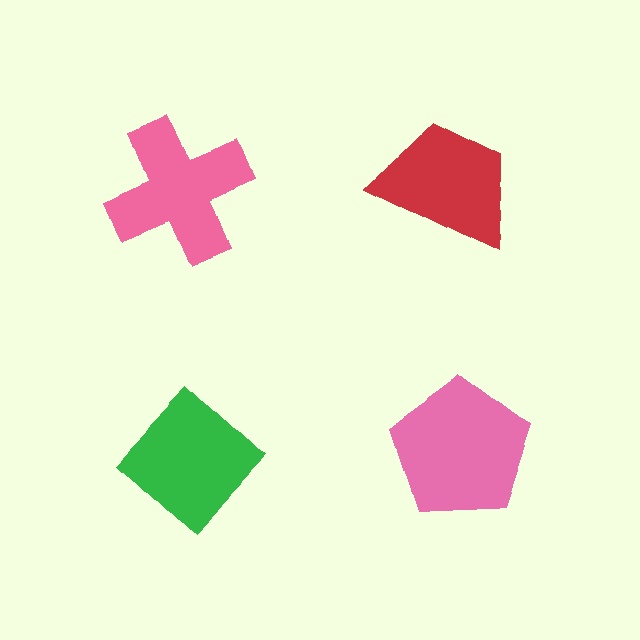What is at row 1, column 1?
A pink cross.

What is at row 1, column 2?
A red trapezoid.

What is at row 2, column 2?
A pink pentagon.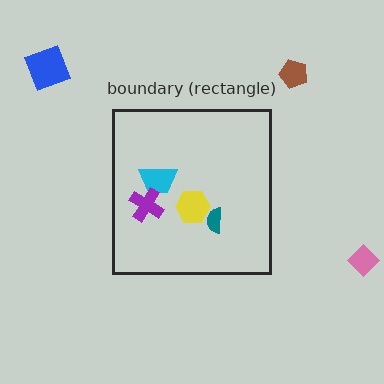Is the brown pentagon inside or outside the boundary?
Outside.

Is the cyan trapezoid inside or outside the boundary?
Inside.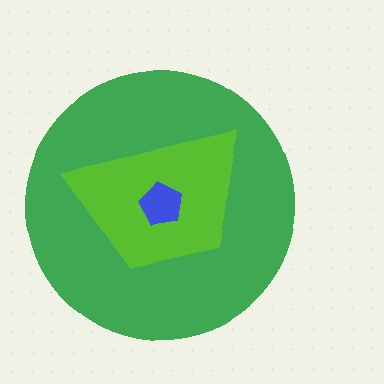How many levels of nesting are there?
3.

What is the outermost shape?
The green circle.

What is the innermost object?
The blue pentagon.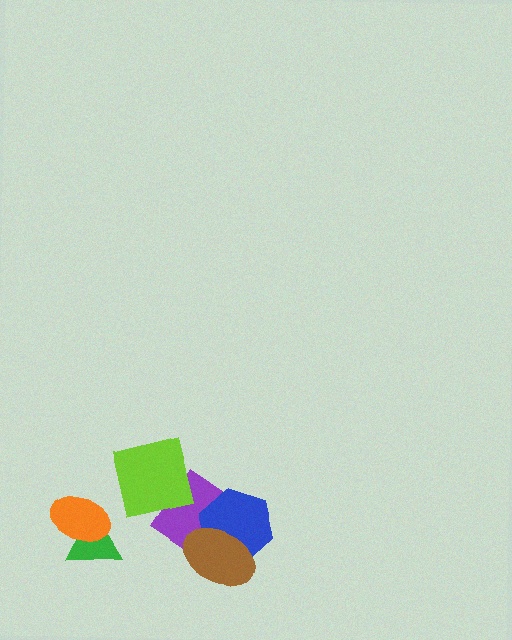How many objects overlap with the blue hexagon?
2 objects overlap with the blue hexagon.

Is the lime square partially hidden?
No, no other shape covers it.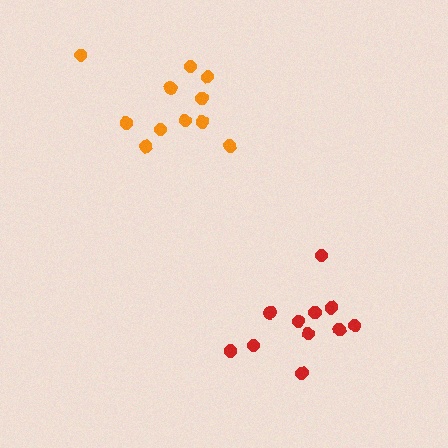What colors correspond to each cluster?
The clusters are colored: red, orange.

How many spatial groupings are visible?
There are 2 spatial groupings.